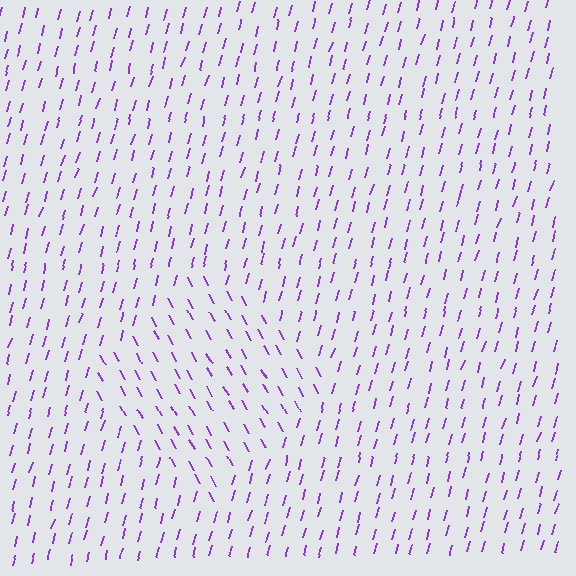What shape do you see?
I see a diamond.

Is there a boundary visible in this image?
Yes, there is a texture boundary formed by a change in line orientation.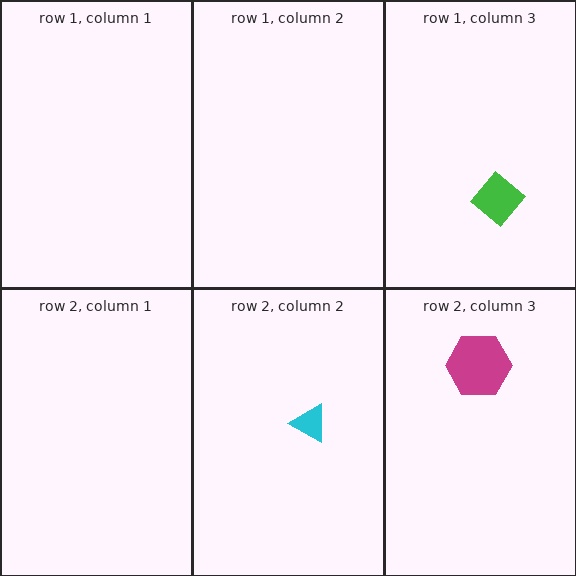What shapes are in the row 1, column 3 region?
The green diamond.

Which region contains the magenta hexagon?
The row 2, column 3 region.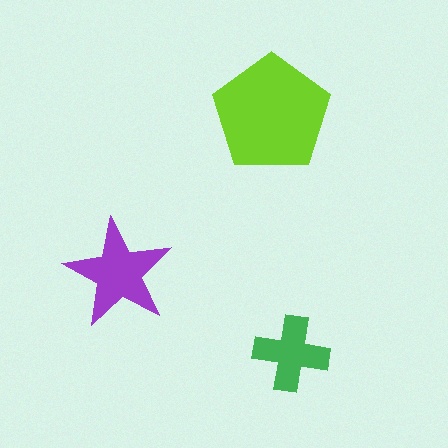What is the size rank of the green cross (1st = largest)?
3rd.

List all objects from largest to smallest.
The lime pentagon, the purple star, the green cross.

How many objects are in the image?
There are 3 objects in the image.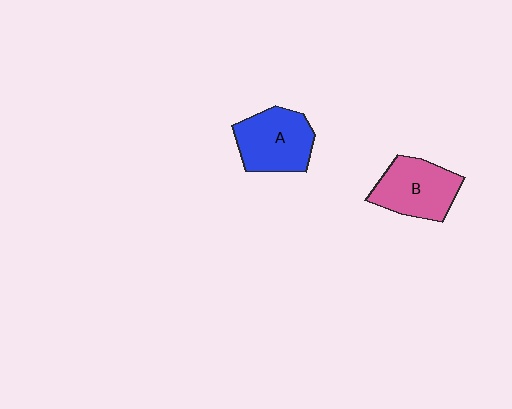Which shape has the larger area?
Shape A (blue).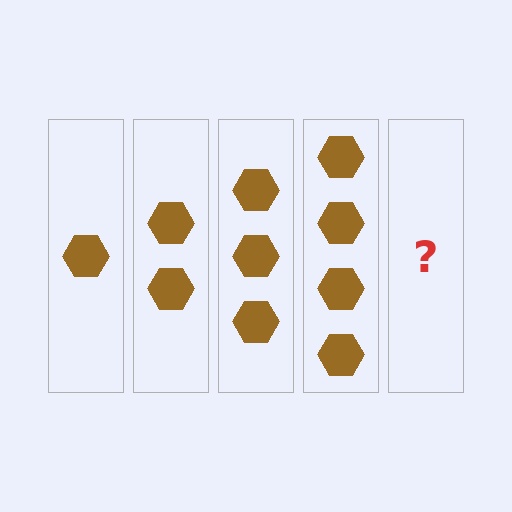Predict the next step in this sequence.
The next step is 5 hexagons.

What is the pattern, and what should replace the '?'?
The pattern is that each step adds one more hexagon. The '?' should be 5 hexagons.